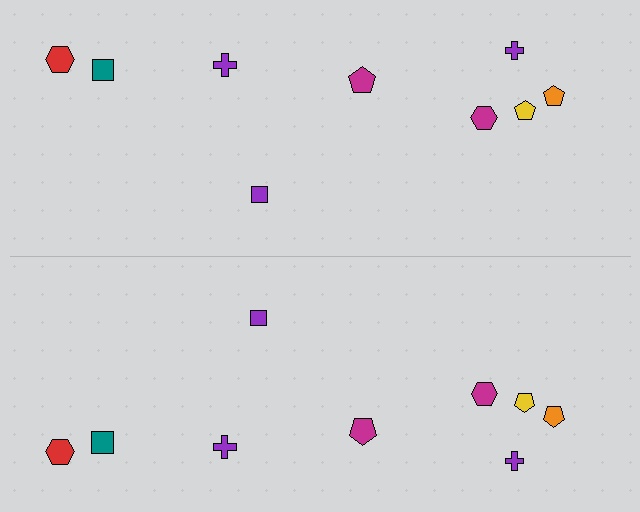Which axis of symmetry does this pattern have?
The pattern has a horizontal axis of symmetry running through the center of the image.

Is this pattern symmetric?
Yes, this pattern has bilateral (reflection) symmetry.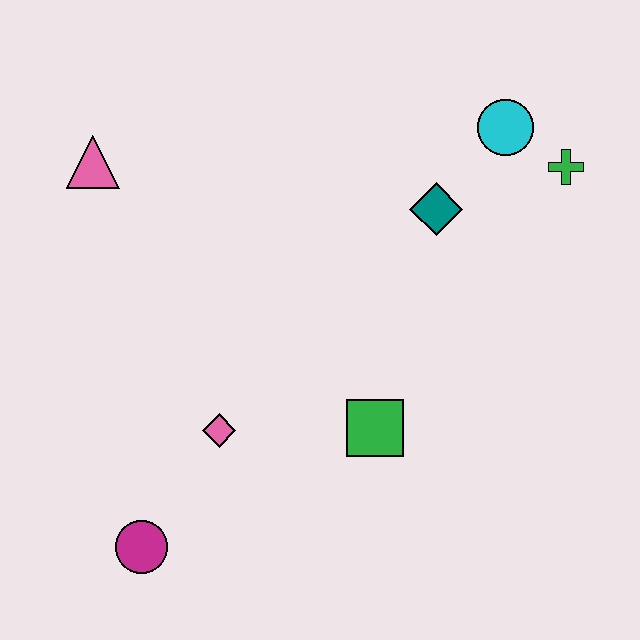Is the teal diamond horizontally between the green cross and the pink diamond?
Yes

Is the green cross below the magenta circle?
No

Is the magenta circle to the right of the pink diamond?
No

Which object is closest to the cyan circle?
The green cross is closest to the cyan circle.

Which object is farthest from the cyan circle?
The magenta circle is farthest from the cyan circle.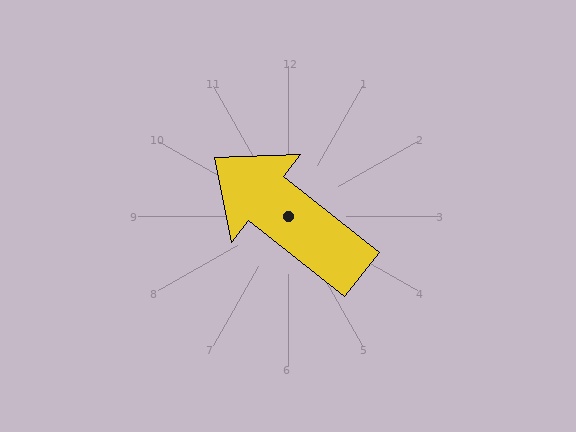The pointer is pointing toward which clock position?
Roughly 10 o'clock.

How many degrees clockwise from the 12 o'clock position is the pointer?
Approximately 308 degrees.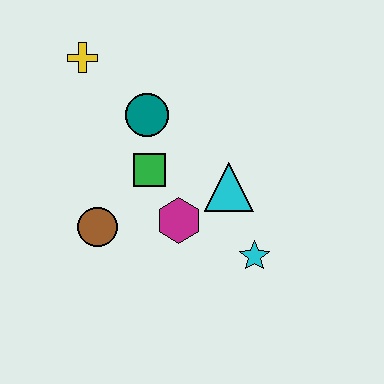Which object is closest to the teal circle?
The green square is closest to the teal circle.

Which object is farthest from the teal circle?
The cyan star is farthest from the teal circle.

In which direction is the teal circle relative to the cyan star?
The teal circle is above the cyan star.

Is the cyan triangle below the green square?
Yes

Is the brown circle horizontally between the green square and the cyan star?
No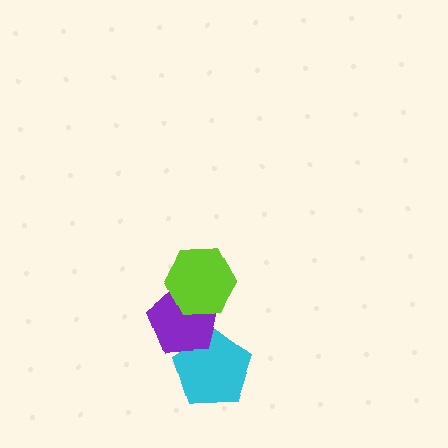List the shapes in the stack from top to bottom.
From top to bottom: the lime hexagon, the purple pentagon, the cyan pentagon.